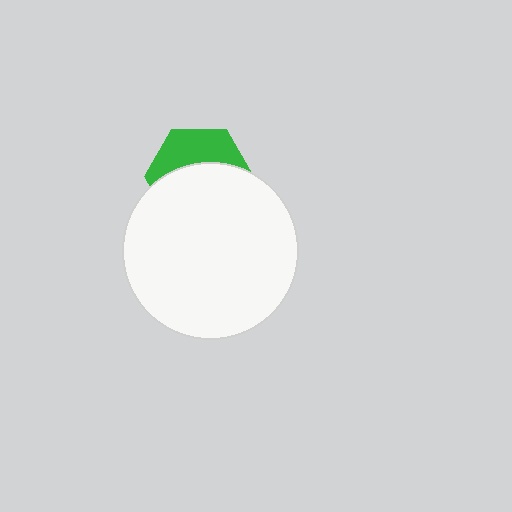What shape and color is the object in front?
The object in front is a white circle.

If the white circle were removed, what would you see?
You would see the complete green hexagon.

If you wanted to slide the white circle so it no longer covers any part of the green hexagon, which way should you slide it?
Slide it down — that is the most direct way to separate the two shapes.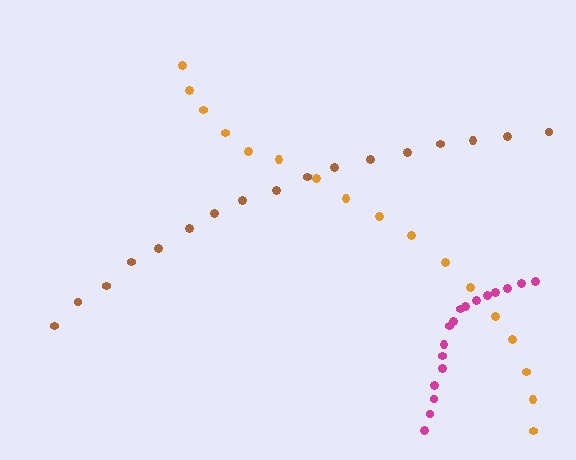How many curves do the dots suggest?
There are 3 distinct paths.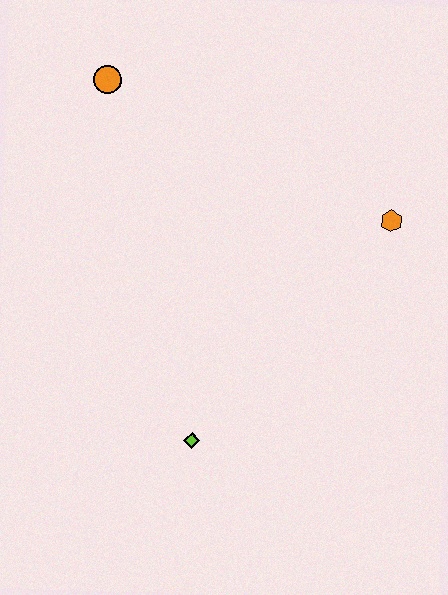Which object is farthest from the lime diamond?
The orange circle is farthest from the lime diamond.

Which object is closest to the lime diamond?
The orange hexagon is closest to the lime diamond.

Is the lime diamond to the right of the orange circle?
Yes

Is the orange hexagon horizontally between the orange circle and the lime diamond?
No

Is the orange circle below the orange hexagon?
No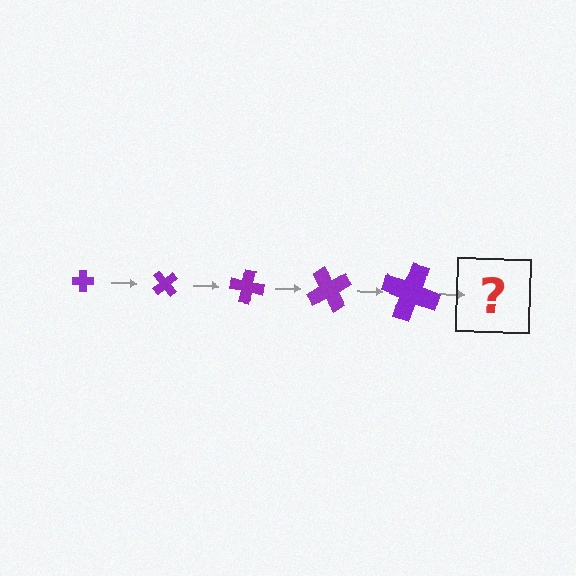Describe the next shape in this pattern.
It should be a cross, larger than the previous one and rotated 250 degrees from the start.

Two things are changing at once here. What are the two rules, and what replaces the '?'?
The two rules are that the cross grows larger each step and it rotates 50 degrees each step. The '?' should be a cross, larger than the previous one and rotated 250 degrees from the start.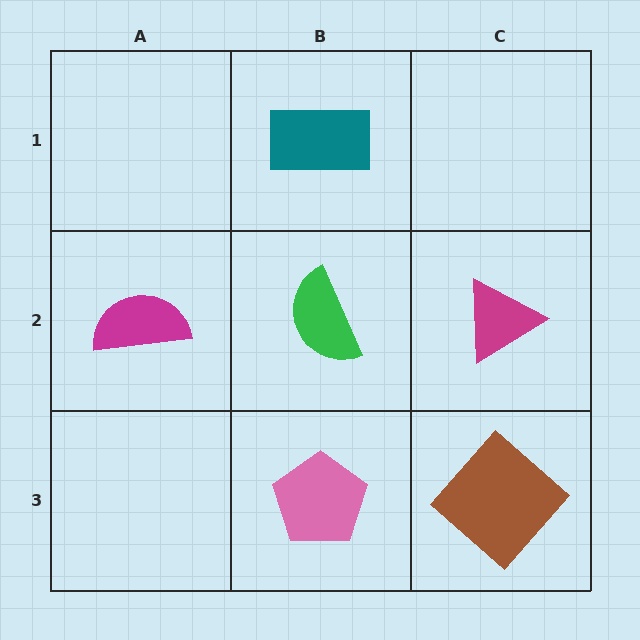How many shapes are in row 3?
2 shapes.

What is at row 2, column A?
A magenta semicircle.